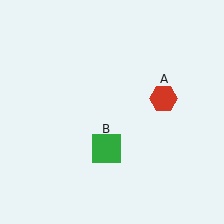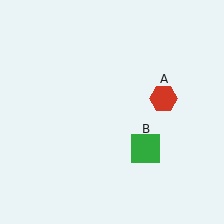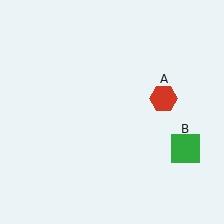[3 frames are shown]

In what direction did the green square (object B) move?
The green square (object B) moved right.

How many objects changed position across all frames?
1 object changed position: green square (object B).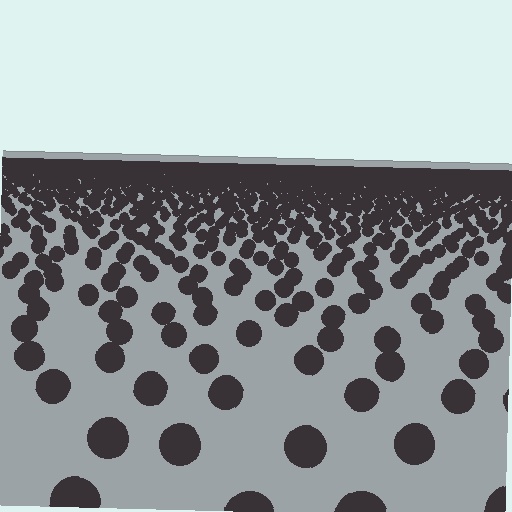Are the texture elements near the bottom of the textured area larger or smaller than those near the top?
Larger. Near the bottom, elements are closer to the viewer and appear at a bigger on-screen size.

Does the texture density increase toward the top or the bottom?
Density increases toward the top.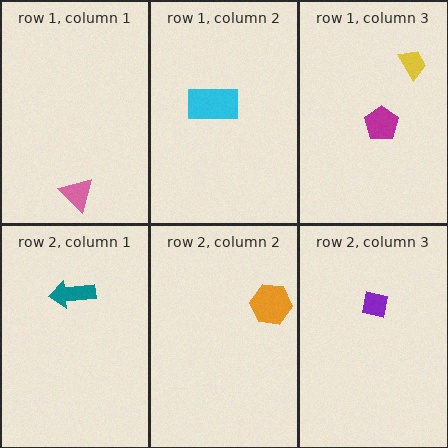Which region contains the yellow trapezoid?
The row 1, column 3 region.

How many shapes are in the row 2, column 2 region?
1.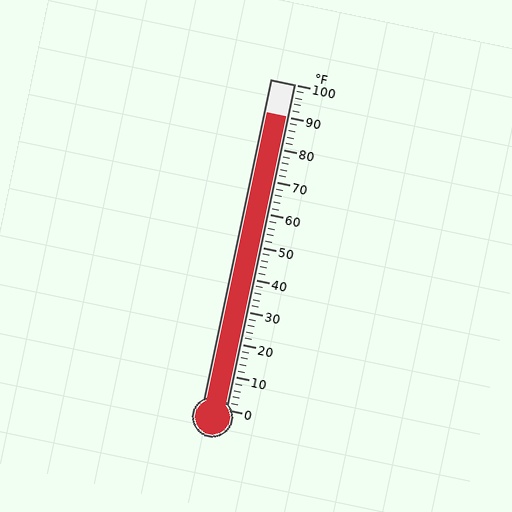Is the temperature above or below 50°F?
The temperature is above 50°F.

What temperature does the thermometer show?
The thermometer shows approximately 90°F.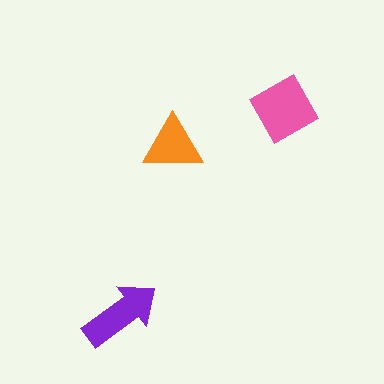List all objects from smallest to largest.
The orange triangle, the purple arrow, the pink square.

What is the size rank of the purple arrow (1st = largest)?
2nd.